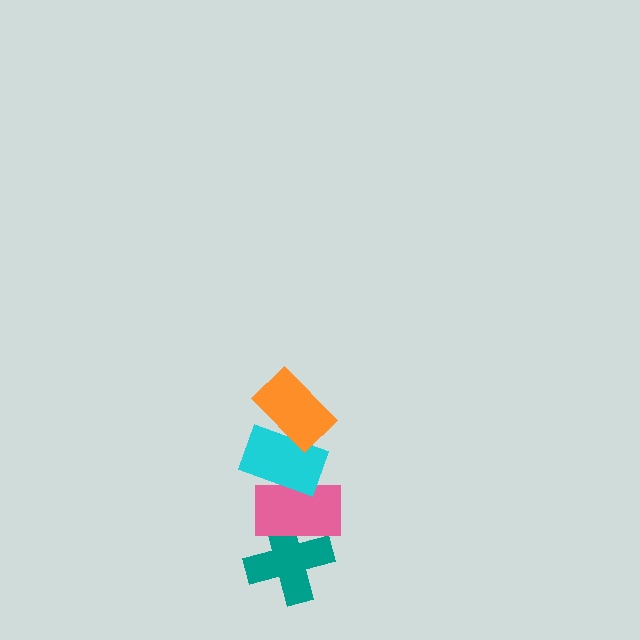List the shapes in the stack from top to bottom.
From top to bottom: the orange rectangle, the cyan rectangle, the pink rectangle, the teal cross.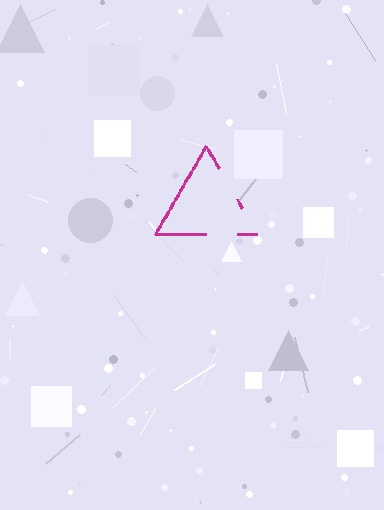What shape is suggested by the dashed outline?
The dashed outline suggests a triangle.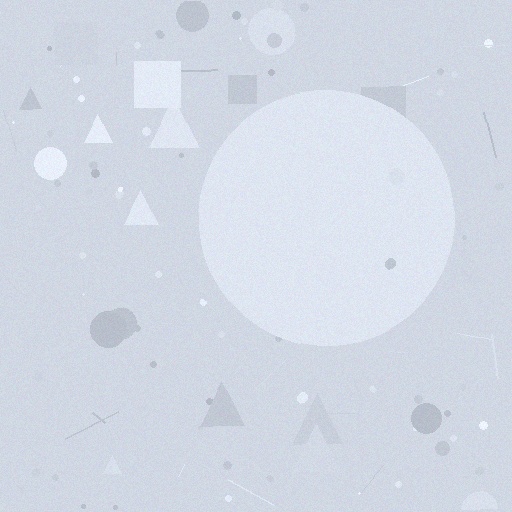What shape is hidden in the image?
A circle is hidden in the image.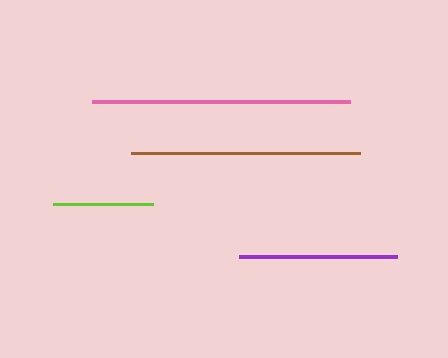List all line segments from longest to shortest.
From longest to shortest: pink, brown, purple, lime.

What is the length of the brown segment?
The brown segment is approximately 229 pixels long.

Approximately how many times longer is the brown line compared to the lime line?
The brown line is approximately 2.3 times the length of the lime line.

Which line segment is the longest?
The pink line is the longest at approximately 258 pixels.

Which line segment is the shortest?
The lime line is the shortest at approximately 100 pixels.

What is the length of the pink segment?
The pink segment is approximately 258 pixels long.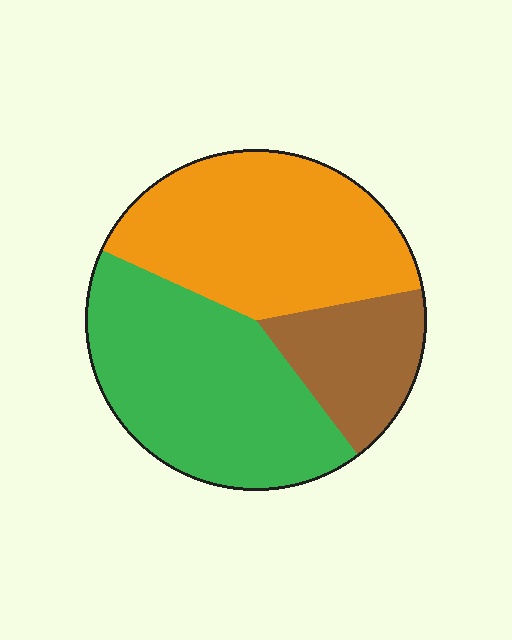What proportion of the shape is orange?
Orange takes up about two fifths (2/5) of the shape.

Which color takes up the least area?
Brown, at roughly 20%.